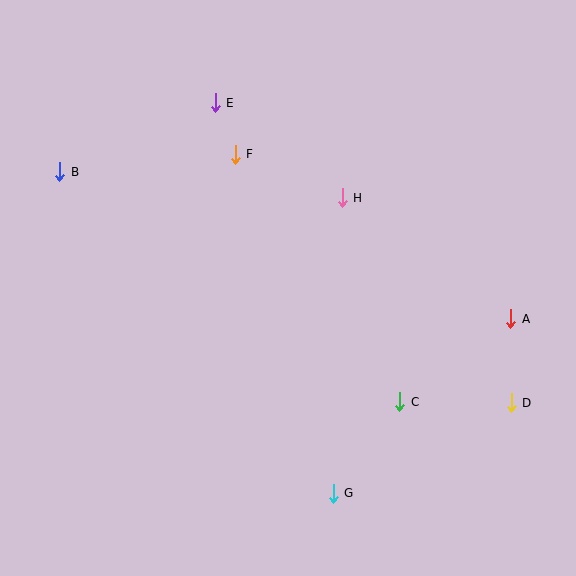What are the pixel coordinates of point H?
Point H is at (342, 198).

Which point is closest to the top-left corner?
Point B is closest to the top-left corner.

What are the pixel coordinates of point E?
Point E is at (215, 103).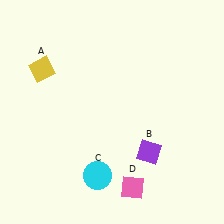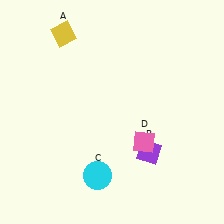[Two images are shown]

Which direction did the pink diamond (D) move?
The pink diamond (D) moved up.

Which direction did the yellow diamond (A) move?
The yellow diamond (A) moved up.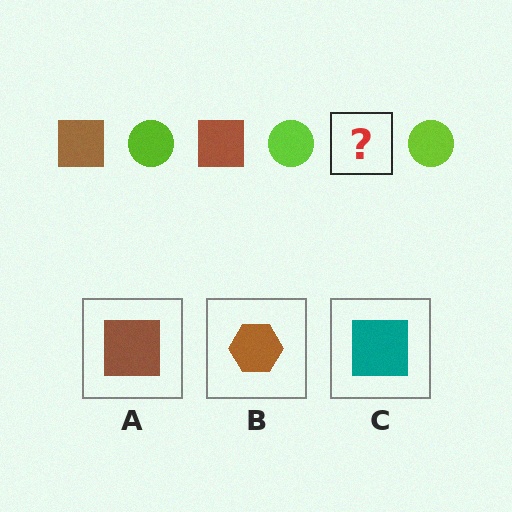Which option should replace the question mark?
Option A.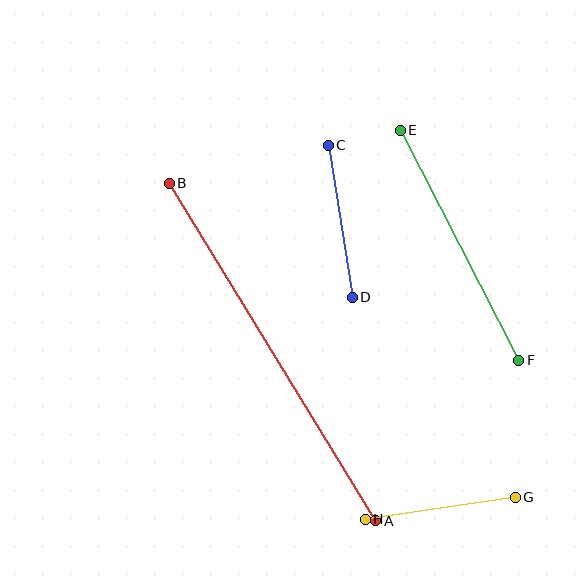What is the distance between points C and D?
The distance is approximately 154 pixels.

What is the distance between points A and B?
The distance is approximately 395 pixels.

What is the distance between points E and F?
The distance is approximately 258 pixels.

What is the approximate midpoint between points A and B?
The midpoint is at approximately (272, 352) pixels.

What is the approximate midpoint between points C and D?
The midpoint is at approximately (340, 221) pixels.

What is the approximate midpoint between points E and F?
The midpoint is at approximately (460, 245) pixels.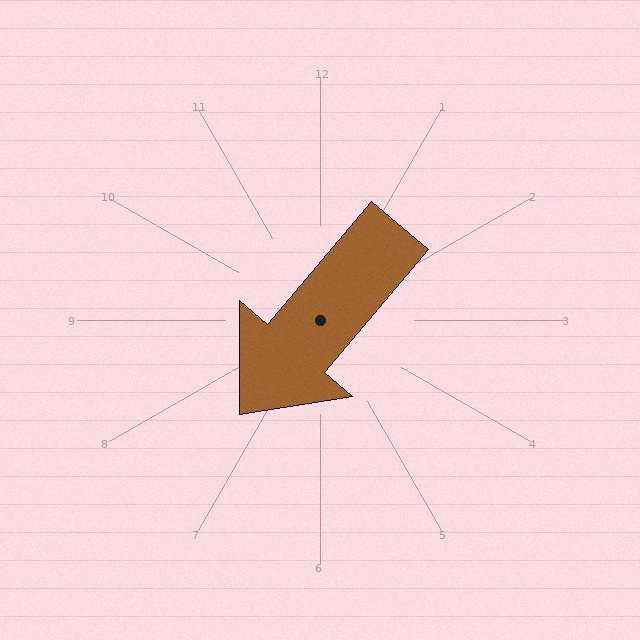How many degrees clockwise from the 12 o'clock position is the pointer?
Approximately 220 degrees.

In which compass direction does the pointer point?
Southwest.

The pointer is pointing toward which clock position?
Roughly 7 o'clock.